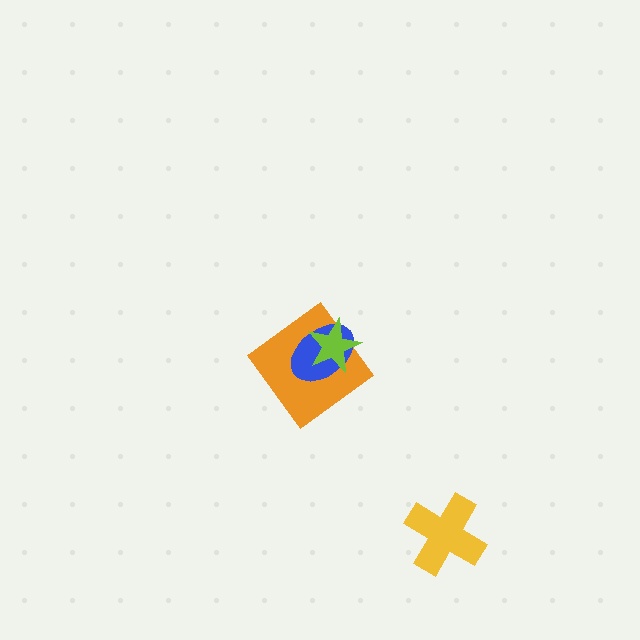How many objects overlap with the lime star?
2 objects overlap with the lime star.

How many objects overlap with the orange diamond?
2 objects overlap with the orange diamond.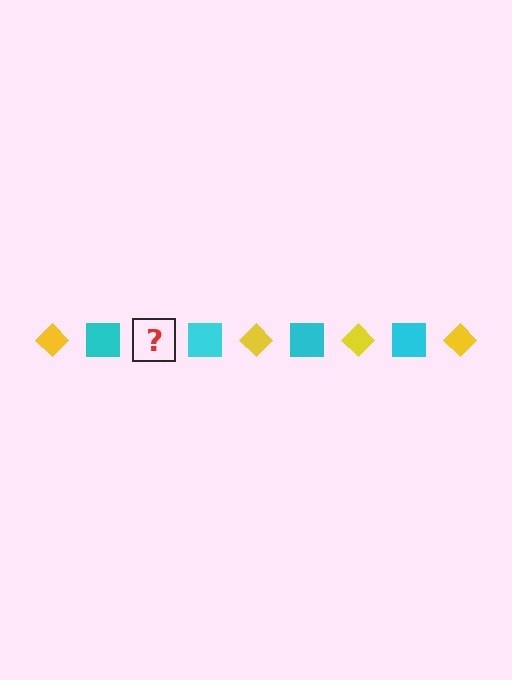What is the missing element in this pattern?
The missing element is a yellow diamond.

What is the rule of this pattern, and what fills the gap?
The rule is that the pattern alternates between yellow diamond and cyan square. The gap should be filled with a yellow diamond.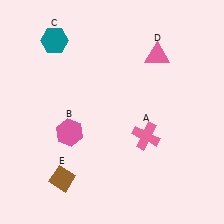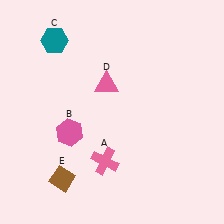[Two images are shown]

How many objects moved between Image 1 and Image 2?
2 objects moved between the two images.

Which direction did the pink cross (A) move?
The pink cross (A) moved left.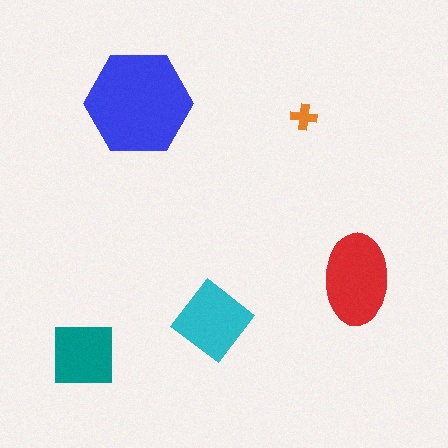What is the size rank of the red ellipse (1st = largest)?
2nd.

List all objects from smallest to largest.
The orange cross, the teal square, the cyan diamond, the red ellipse, the blue hexagon.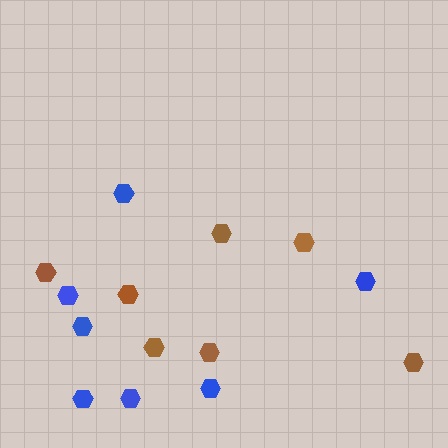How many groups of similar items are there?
There are 2 groups: one group of brown hexagons (7) and one group of blue hexagons (7).